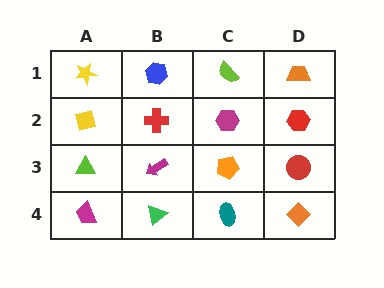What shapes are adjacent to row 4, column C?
An orange pentagon (row 3, column C), a green triangle (row 4, column B), an orange diamond (row 4, column D).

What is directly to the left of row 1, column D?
A lime semicircle.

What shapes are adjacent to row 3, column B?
A red cross (row 2, column B), a green triangle (row 4, column B), a lime triangle (row 3, column A), an orange pentagon (row 3, column C).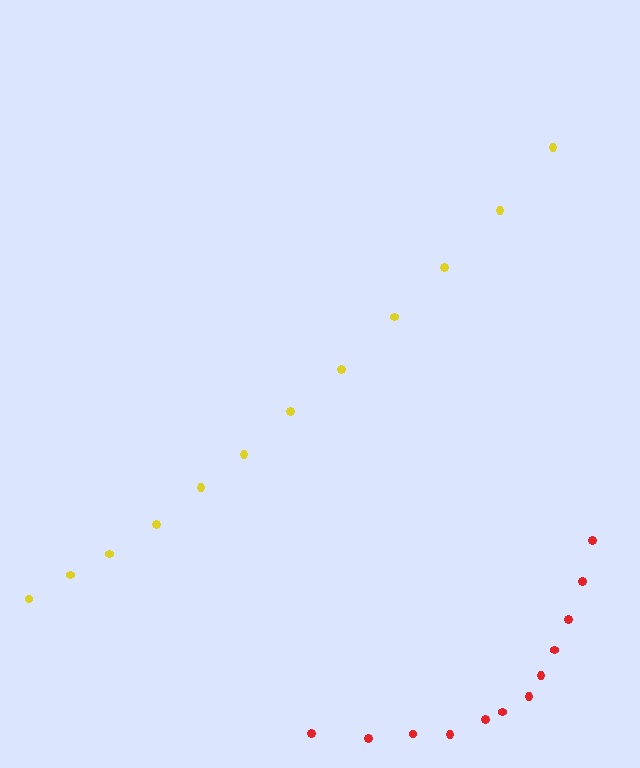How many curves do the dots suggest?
There are 2 distinct paths.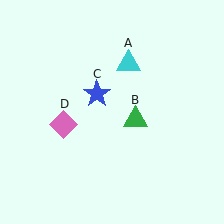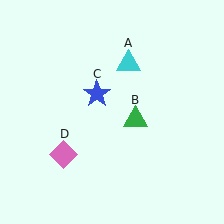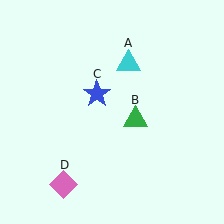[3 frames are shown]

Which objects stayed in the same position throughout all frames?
Cyan triangle (object A) and green triangle (object B) and blue star (object C) remained stationary.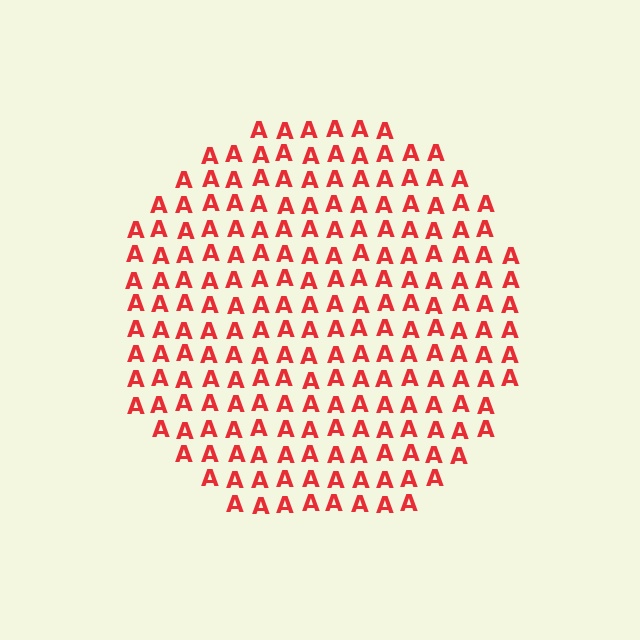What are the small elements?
The small elements are letter A's.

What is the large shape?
The large shape is a circle.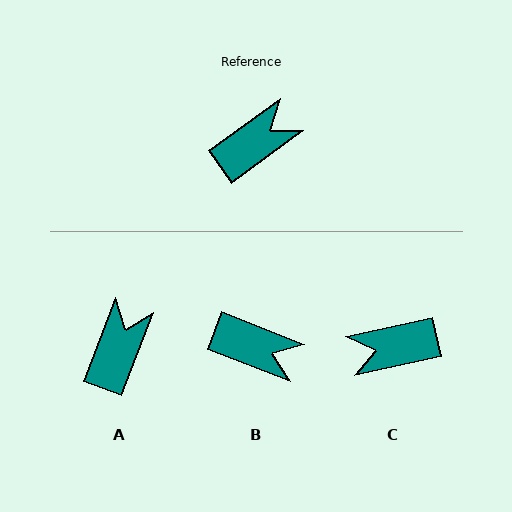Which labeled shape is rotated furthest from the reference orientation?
C, about 156 degrees away.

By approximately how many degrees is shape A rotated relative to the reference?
Approximately 33 degrees counter-clockwise.